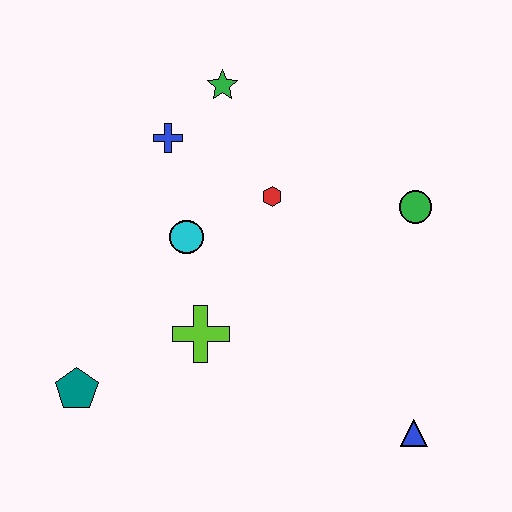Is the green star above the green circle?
Yes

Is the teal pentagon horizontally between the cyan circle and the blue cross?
No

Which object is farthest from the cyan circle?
The blue triangle is farthest from the cyan circle.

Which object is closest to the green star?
The blue cross is closest to the green star.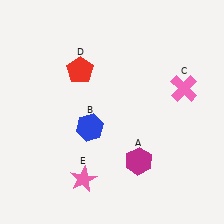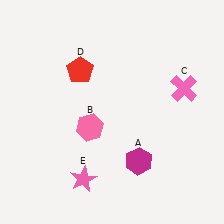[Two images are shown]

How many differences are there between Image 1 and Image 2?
There is 1 difference between the two images.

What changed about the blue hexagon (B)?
In Image 1, B is blue. In Image 2, it changed to pink.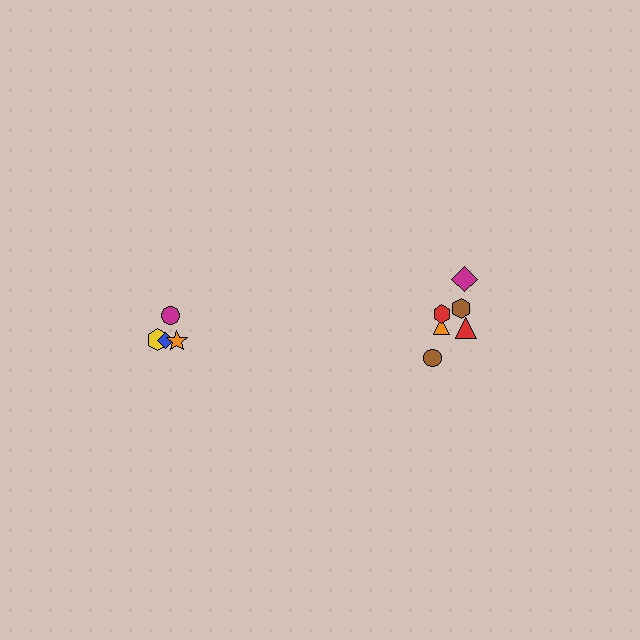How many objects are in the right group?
There are 6 objects.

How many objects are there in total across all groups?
There are 10 objects.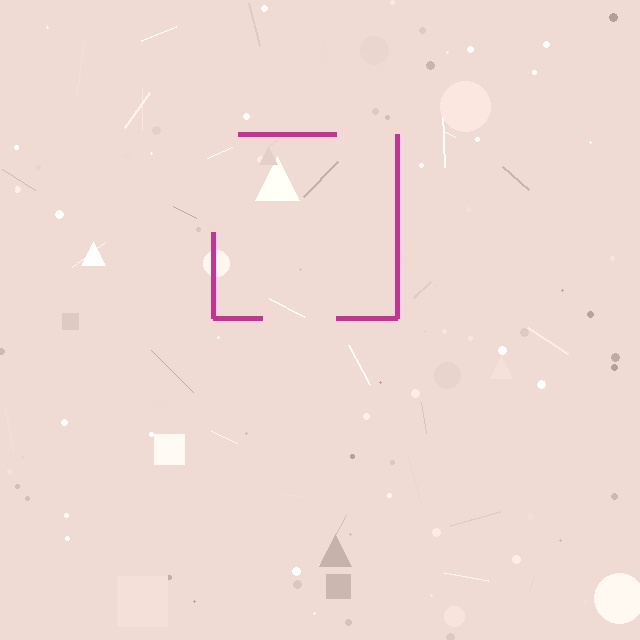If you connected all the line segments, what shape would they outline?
They would outline a square.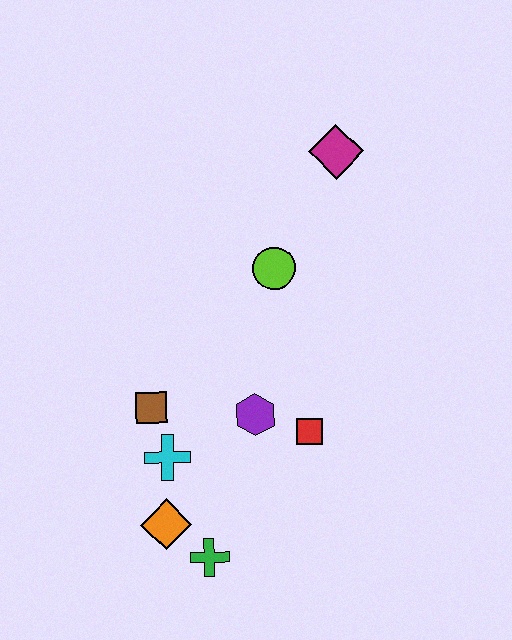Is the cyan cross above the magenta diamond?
No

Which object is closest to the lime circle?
The magenta diamond is closest to the lime circle.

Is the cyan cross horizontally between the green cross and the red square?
No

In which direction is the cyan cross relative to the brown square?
The cyan cross is below the brown square.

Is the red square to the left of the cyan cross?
No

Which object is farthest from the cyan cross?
The magenta diamond is farthest from the cyan cross.